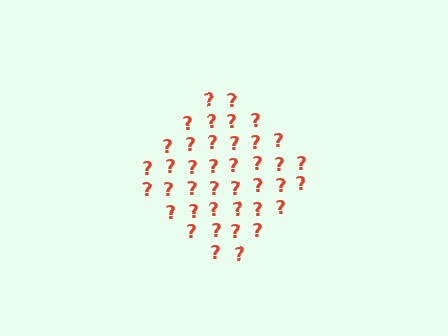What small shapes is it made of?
It is made of small question marks.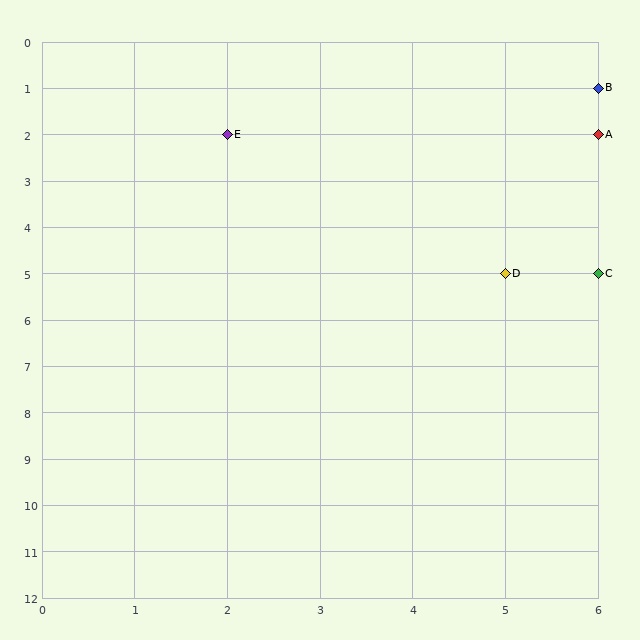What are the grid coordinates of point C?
Point C is at grid coordinates (6, 5).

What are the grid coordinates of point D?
Point D is at grid coordinates (5, 5).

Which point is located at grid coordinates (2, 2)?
Point E is at (2, 2).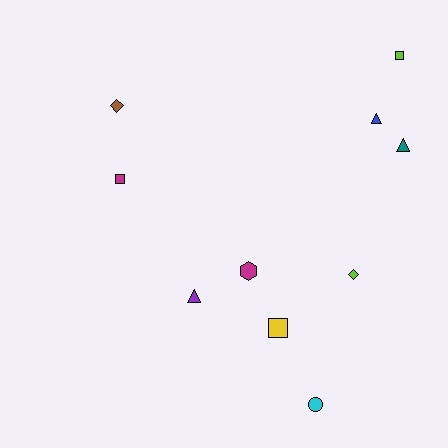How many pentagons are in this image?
There are no pentagons.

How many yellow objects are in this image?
There is 1 yellow object.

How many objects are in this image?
There are 10 objects.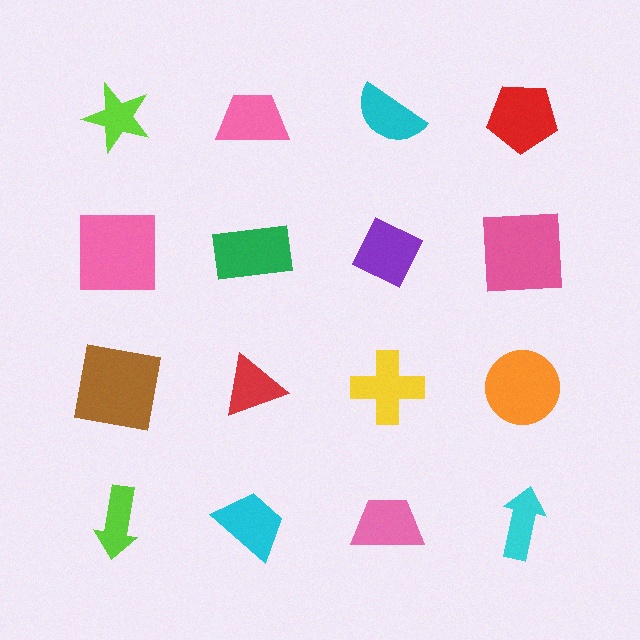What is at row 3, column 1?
A brown square.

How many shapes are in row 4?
4 shapes.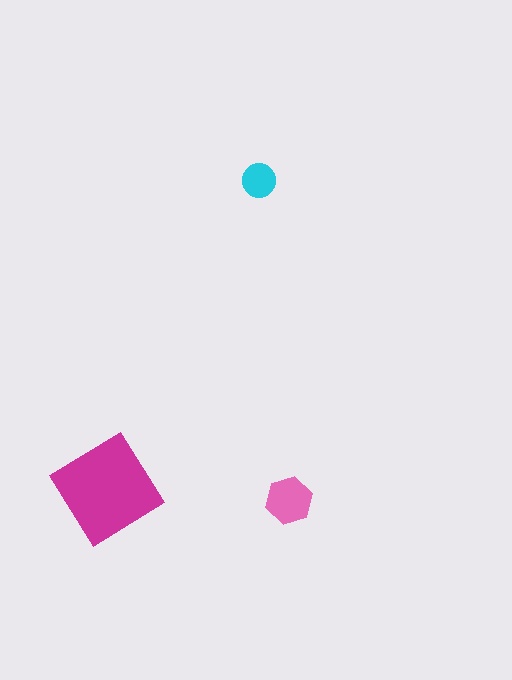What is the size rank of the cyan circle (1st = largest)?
3rd.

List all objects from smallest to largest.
The cyan circle, the pink hexagon, the magenta diamond.